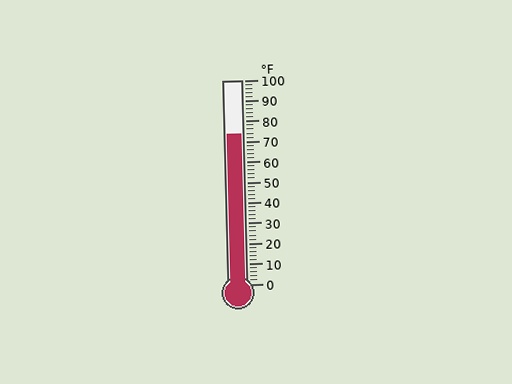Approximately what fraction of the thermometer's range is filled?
The thermometer is filled to approximately 75% of its range.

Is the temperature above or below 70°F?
The temperature is above 70°F.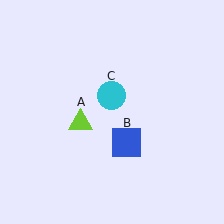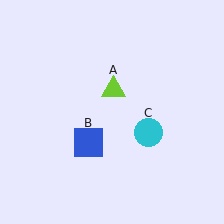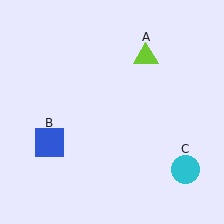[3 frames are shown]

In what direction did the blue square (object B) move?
The blue square (object B) moved left.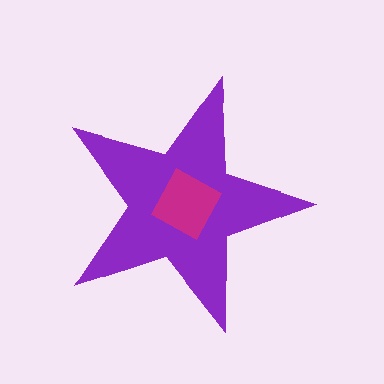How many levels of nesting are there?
2.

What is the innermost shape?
The magenta square.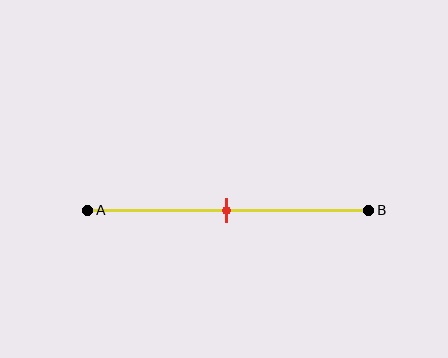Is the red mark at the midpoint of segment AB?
Yes, the mark is approximately at the midpoint.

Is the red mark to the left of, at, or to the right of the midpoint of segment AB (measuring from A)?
The red mark is approximately at the midpoint of segment AB.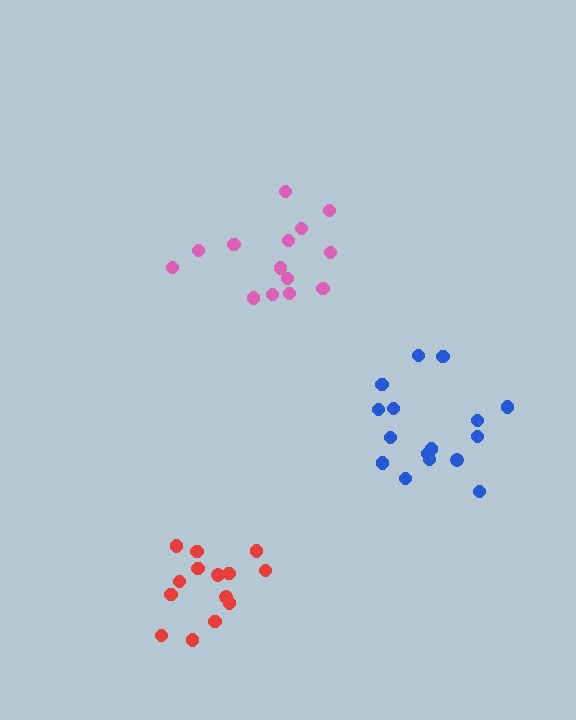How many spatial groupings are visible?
There are 3 spatial groupings.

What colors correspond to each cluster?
The clusters are colored: blue, pink, red.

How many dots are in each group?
Group 1: 16 dots, Group 2: 14 dots, Group 3: 14 dots (44 total).